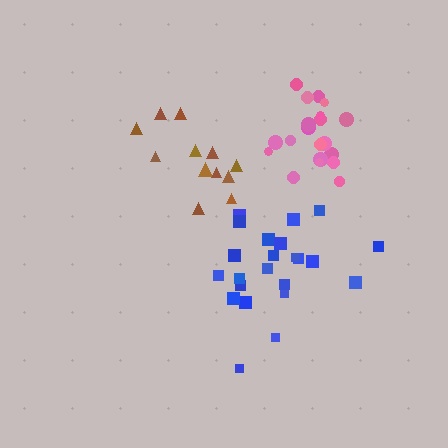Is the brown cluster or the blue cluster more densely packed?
Blue.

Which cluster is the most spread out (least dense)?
Brown.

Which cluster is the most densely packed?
Pink.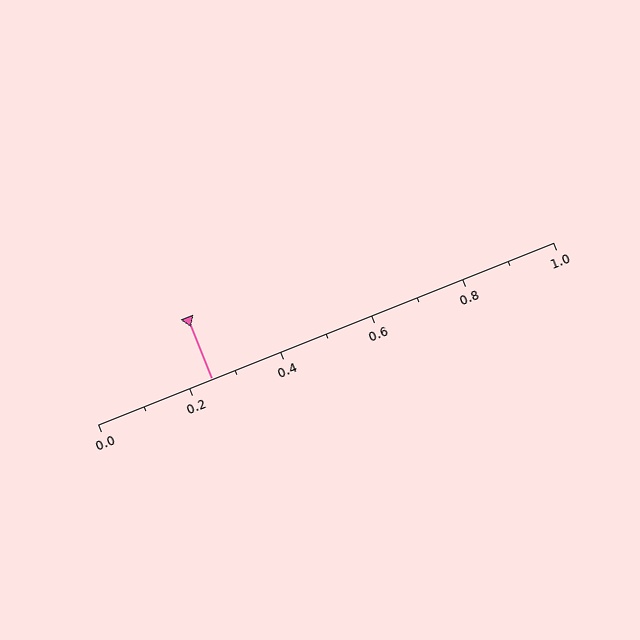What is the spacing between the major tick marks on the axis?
The major ticks are spaced 0.2 apart.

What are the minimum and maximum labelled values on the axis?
The axis runs from 0.0 to 1.0.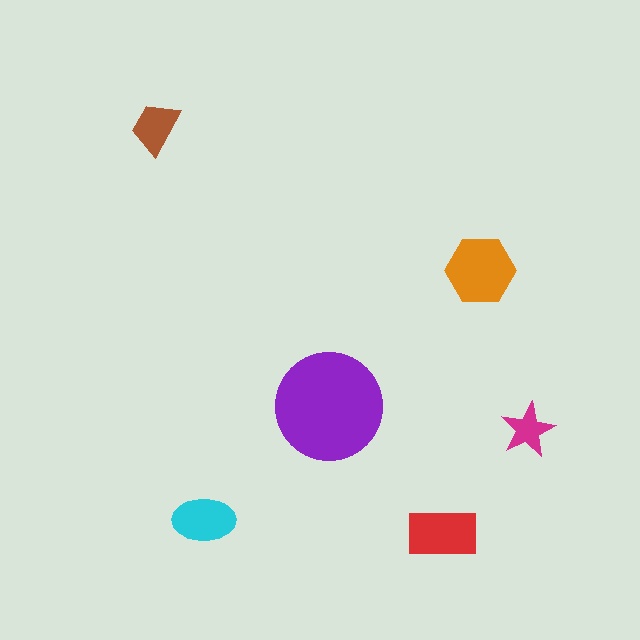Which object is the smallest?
The magenta star.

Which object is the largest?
The purple circle.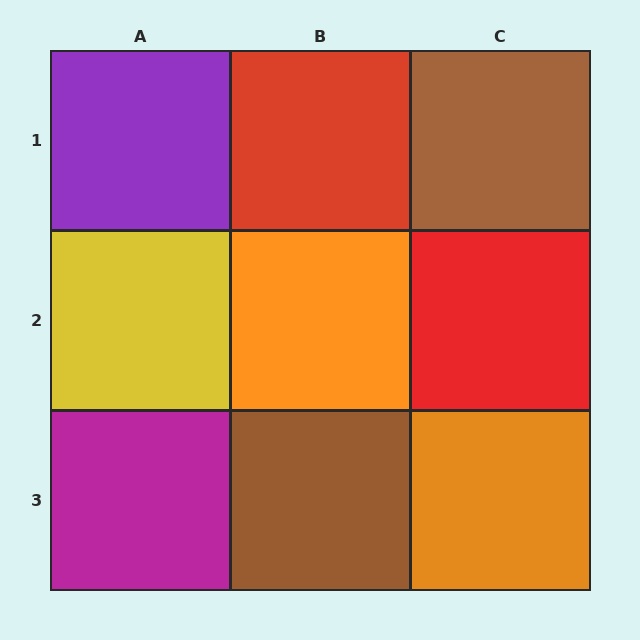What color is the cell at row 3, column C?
Orange.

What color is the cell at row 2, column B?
Orange.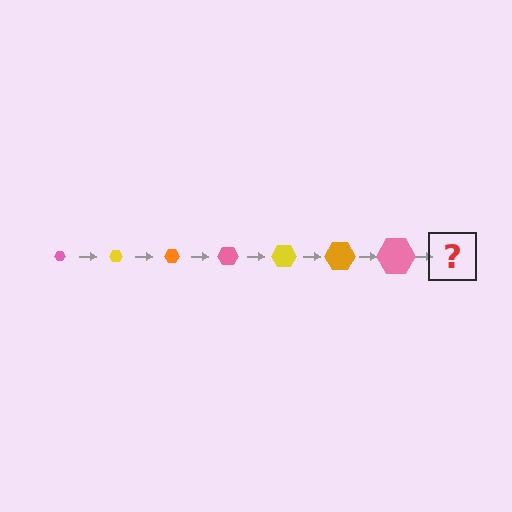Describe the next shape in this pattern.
It should be a yellow hexagon, larger than the previous one.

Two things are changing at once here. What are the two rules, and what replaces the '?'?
The two rules are that the hexagon grows larger each step and the color cycles through pink, yellow, and orange. The '?' should be a yellow hexagon, larger than the previous one.